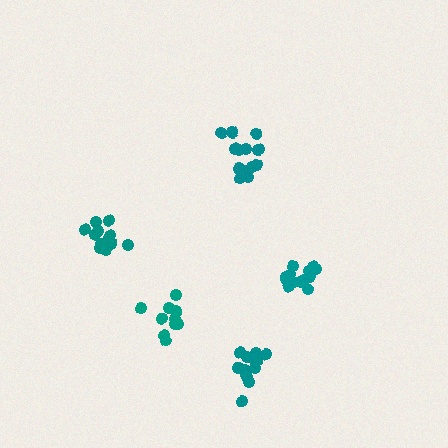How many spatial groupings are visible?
There are 5 spatial groupings.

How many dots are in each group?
Group 1: 13 dots, Group 2: 13 dots, Group 3: 14 dots, Group 4: 13 dots, Group 5: 10 dots (63 total).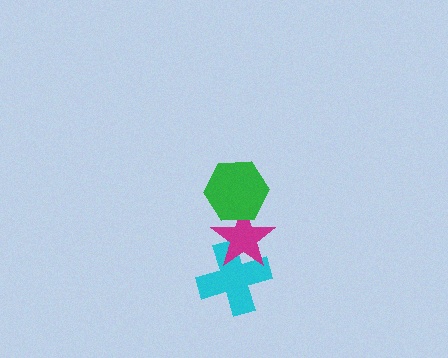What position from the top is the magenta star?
The magenta star is 2nd from the top.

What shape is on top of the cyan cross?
The magenta star is on top of the cyan cross.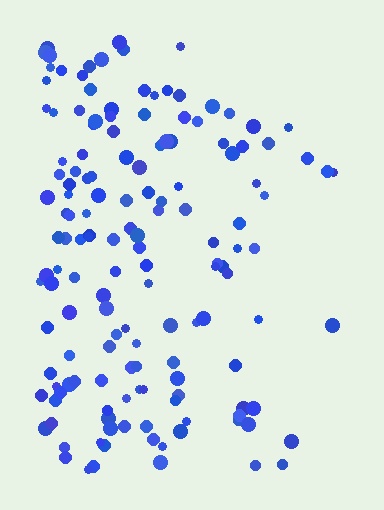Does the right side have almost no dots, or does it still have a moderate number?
Still a moderate number, just noticeably fewer than the left.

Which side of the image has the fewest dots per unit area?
The right.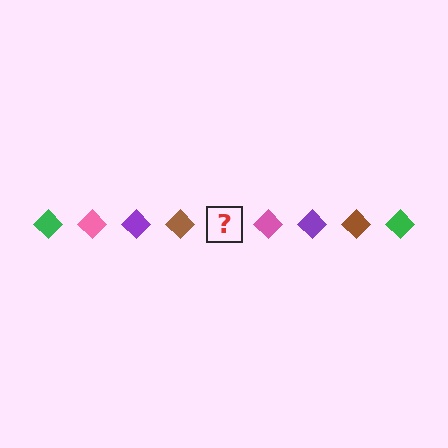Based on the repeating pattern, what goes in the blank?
The blank should be a green diamond.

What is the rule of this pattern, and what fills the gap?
The rule is that the pattern cycles through green, pink, purple, brown diamonds. The gap should be filled with a green diamond.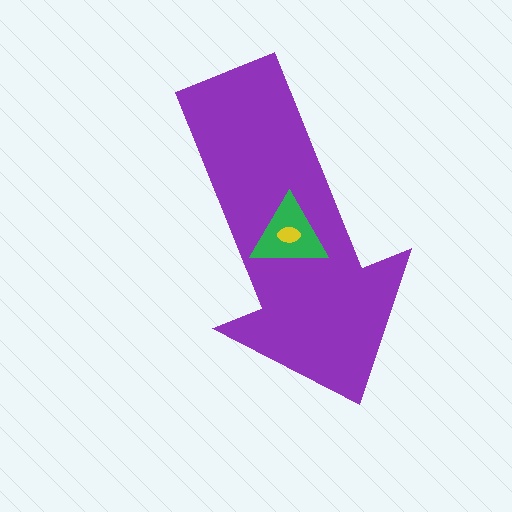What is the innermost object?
The yellow ellipse.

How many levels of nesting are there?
3.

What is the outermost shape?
The purple arrow.